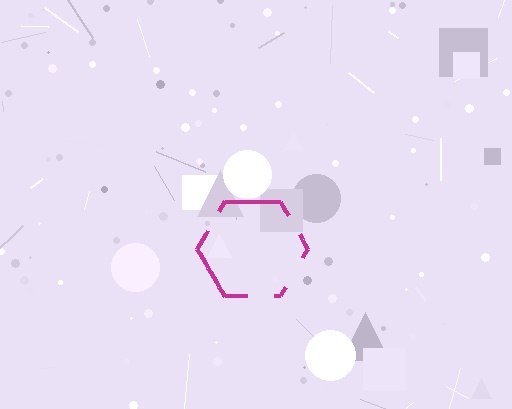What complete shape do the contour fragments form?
The contour fragments form a hexagon.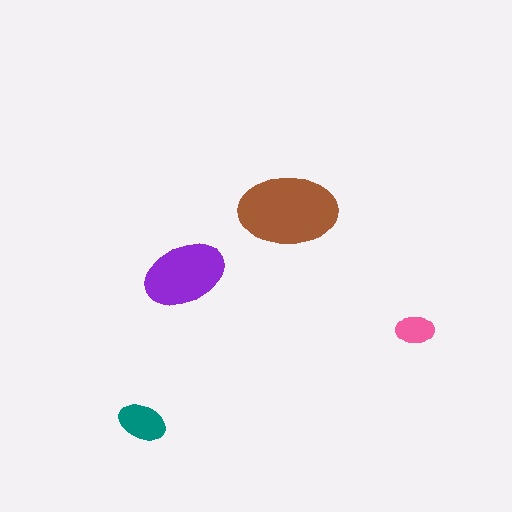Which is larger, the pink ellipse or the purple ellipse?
The purple one.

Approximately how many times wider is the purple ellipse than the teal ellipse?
About 1.5 times wider.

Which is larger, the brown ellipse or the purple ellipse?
The brown one.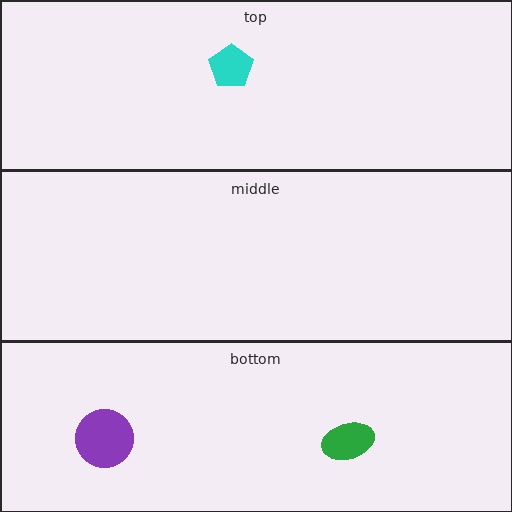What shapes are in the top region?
The cyan pentagon.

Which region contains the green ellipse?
The bottom region.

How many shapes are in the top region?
1.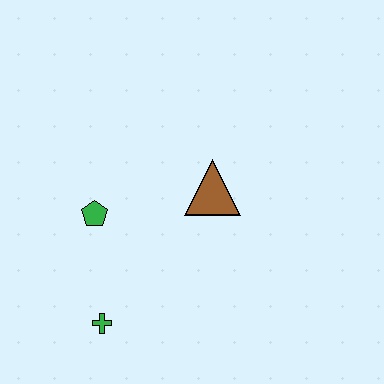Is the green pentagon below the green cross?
No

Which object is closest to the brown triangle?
The green pentagon is closest to the brown triangle.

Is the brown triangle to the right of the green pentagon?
Yes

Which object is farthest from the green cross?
The brown triangle is farthest from the green cross.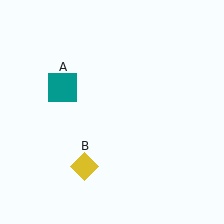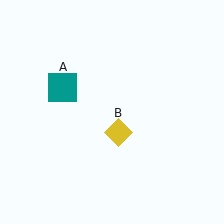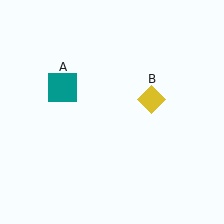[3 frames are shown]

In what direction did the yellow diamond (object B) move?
The yellow diamond (object B) moved up and to the right.